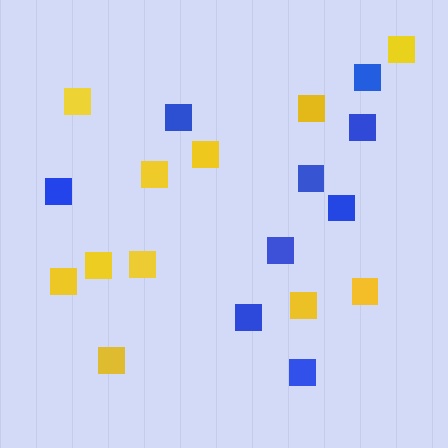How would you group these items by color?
There are 2 groups: one group of yellow squares (11) and one group of blue squares (9).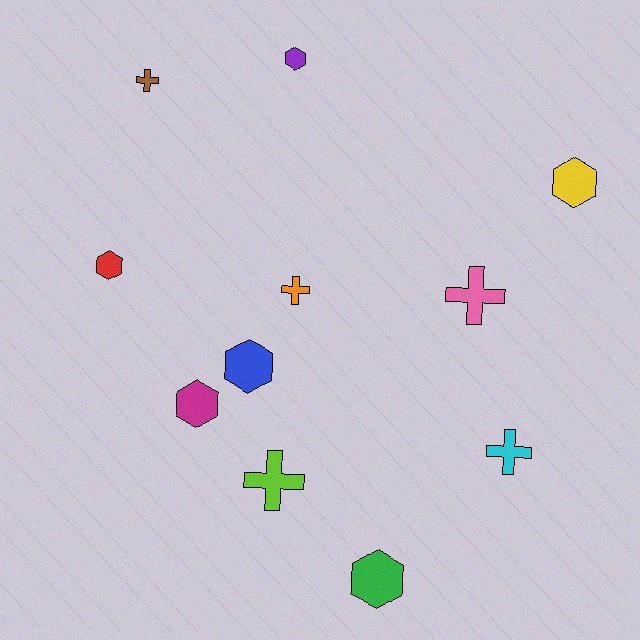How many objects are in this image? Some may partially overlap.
There are 11 objects.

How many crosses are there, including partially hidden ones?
There are 5 crosses.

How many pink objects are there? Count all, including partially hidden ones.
There is 1 pink object.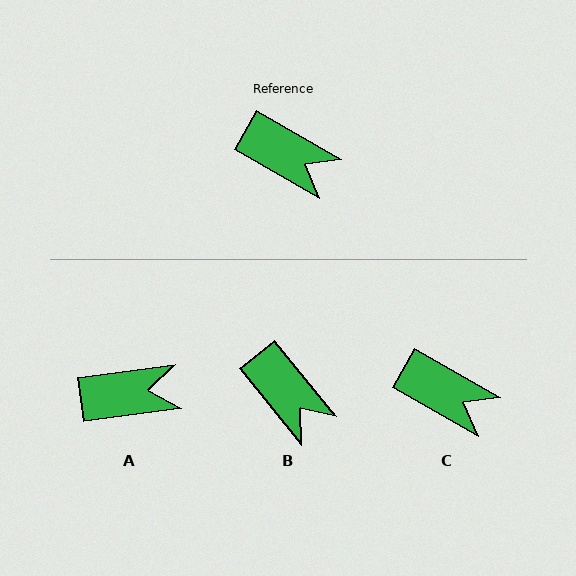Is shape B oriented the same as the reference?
No, it is off by about 21 degrees.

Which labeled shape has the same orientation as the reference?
C.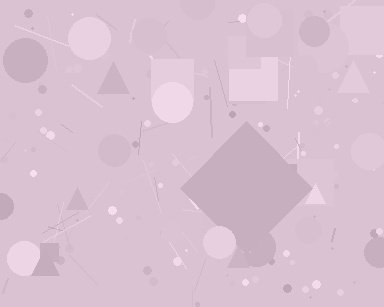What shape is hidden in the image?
A diamond is hidden in the image.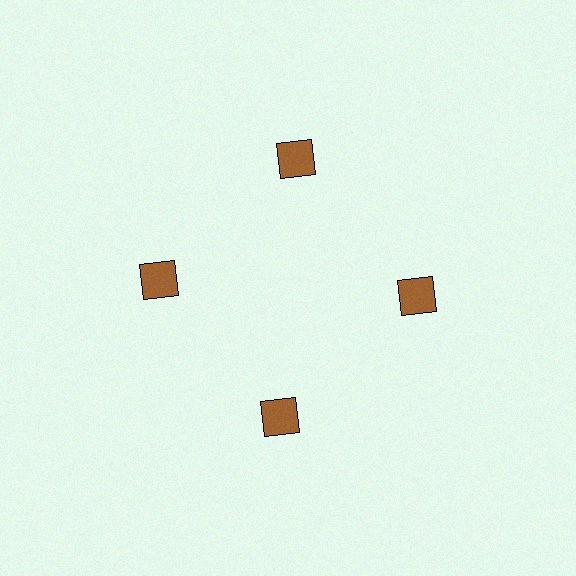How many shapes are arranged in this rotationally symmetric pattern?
There are 4 shapes, arranged in 4 groups of 1.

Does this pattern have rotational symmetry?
Yes, this pattern has 4-fold rotational symmetry. It looks the same after rotating 90 degrees around the center.